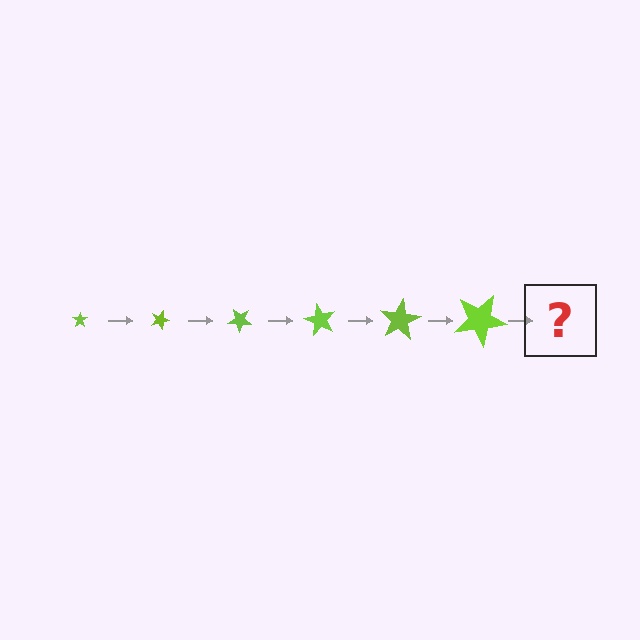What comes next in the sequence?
The next element should be a star, larger than the previous one and rotated 120 degrees from the start.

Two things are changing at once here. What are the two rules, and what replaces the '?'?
The two rules are that the star grows larger each step and it rotates 20 degrees each step. The '?' should be a star, larger than the previous one and rotated 120 degrees from the start.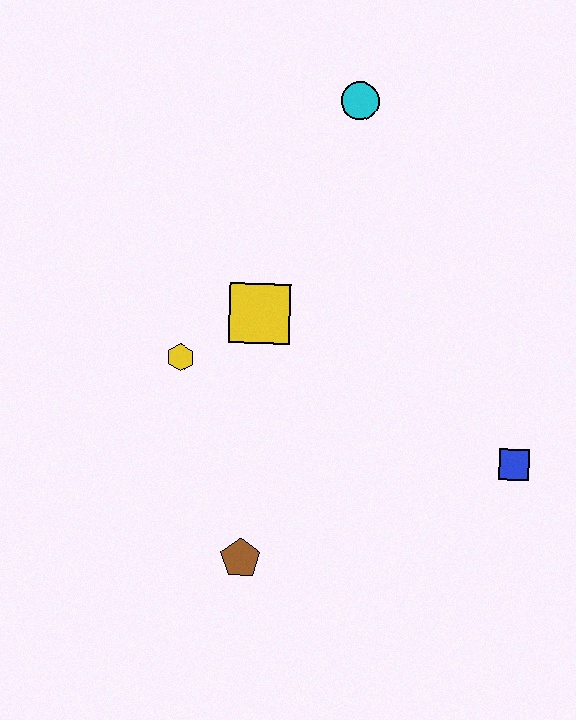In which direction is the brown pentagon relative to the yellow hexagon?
The brown pentagon is below the yellow hexagon.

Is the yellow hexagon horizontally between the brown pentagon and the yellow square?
No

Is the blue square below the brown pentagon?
No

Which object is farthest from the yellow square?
The blue square is farthest from the yellow square.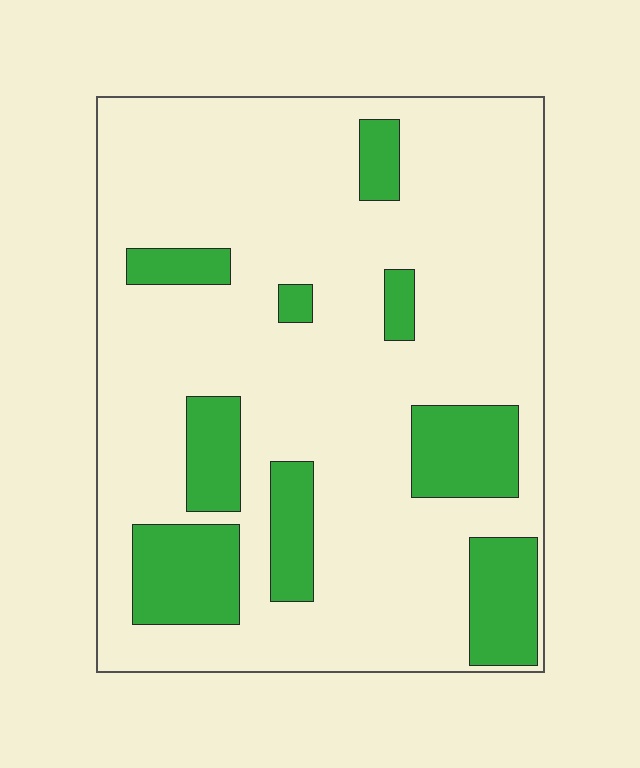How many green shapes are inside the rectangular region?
9.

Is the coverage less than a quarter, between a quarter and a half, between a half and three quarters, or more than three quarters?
Less than a quarter.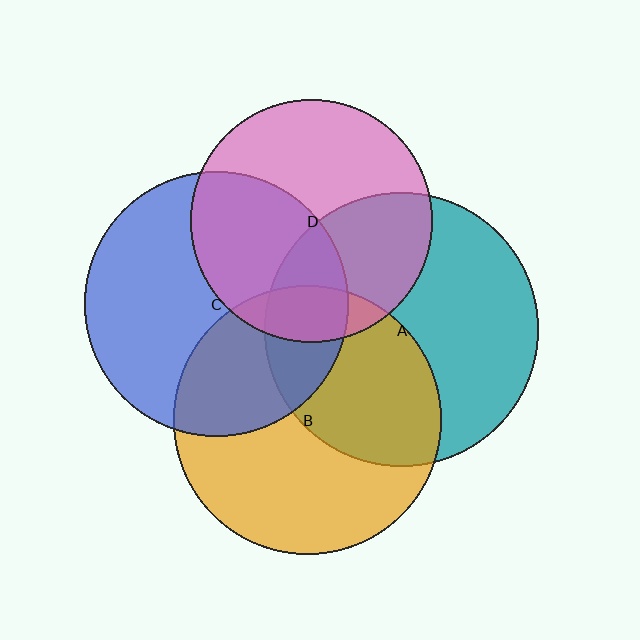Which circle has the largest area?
Circle A (teal).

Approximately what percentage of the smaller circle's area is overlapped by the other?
Approximately 40%.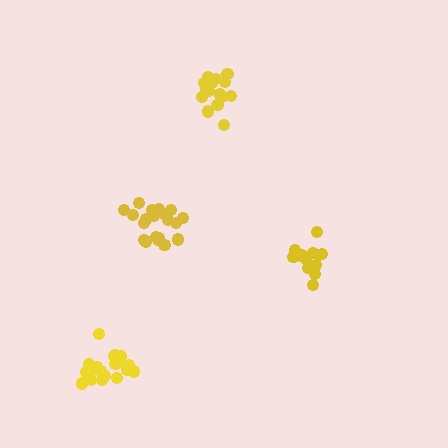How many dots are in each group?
Group 1: 20 dots, Group 2: 15 dots, Group 3: 21 dots, Group 4: 16 dots (72 total).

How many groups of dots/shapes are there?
There are 4 groups.